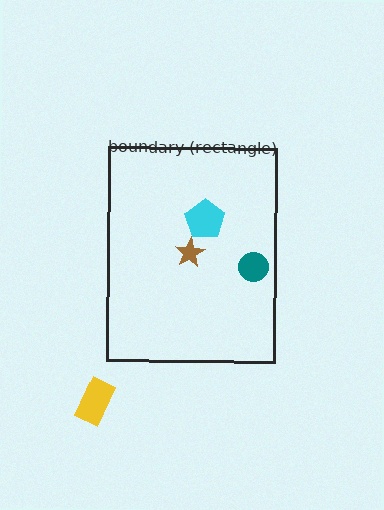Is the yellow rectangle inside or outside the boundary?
Outside.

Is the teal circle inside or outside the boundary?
Inside.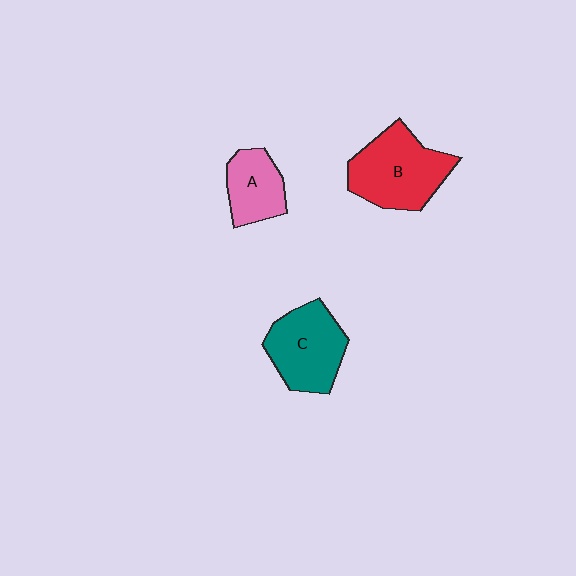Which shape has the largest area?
Shape B (red).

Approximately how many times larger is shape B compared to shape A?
Approximately 1.7 times.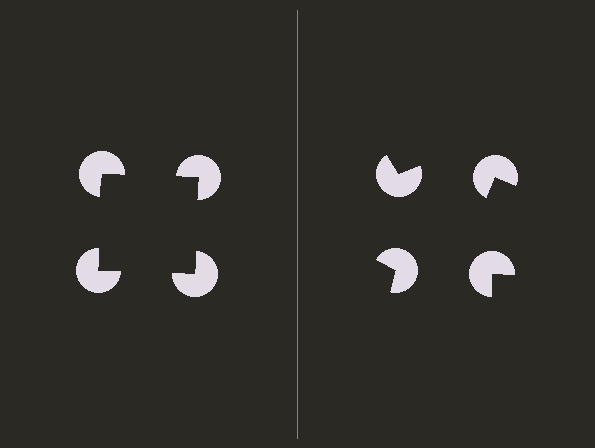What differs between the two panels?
The pac-man discs are positioned identically on both sides; only the wedge orientations differ. On the left they align to a square; on the right they are misaligned.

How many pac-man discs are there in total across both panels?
8 — 4 on each side.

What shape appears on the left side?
An illusory square.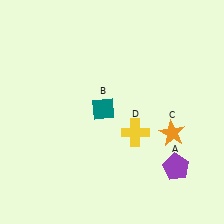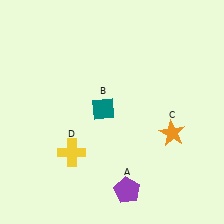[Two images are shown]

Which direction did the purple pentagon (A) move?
The purple pentagon (A) moved left.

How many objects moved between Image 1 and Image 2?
2 objects moved between the two images.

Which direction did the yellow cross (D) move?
The yellow cross (D) moved left.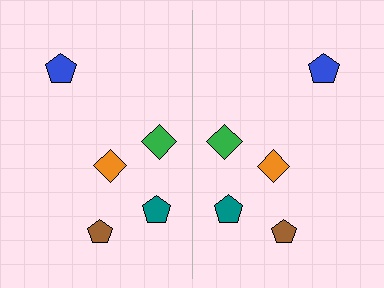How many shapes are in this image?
There are 10 shapes in this image.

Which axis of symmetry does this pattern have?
The pattern has a vertical axis of symmetry running through the center of the image.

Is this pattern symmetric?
Yes, this pattern has bilateral (reflection) symmetry.